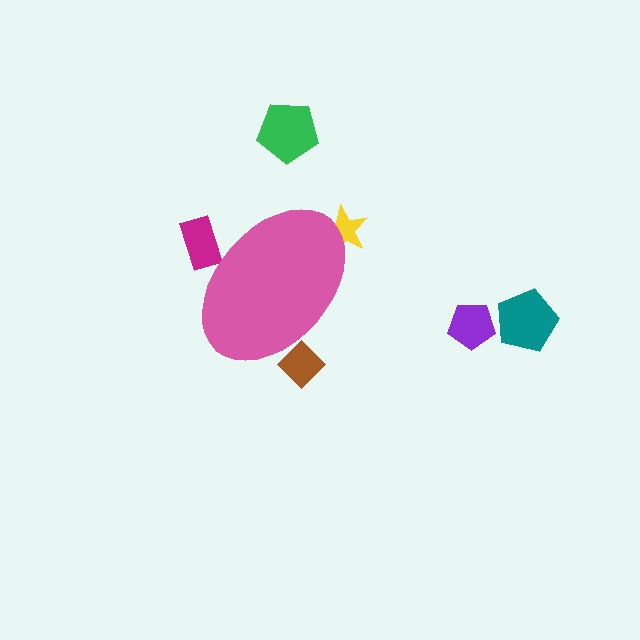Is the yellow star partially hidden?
Yes, the yellow star is partially hidden behind the pink ellipse.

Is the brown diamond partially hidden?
Yes, the brown diamond is partially hidden behind the pink ellipse.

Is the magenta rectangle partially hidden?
Yes, the magenta rectangle is partially hidden behind the pink ellipse.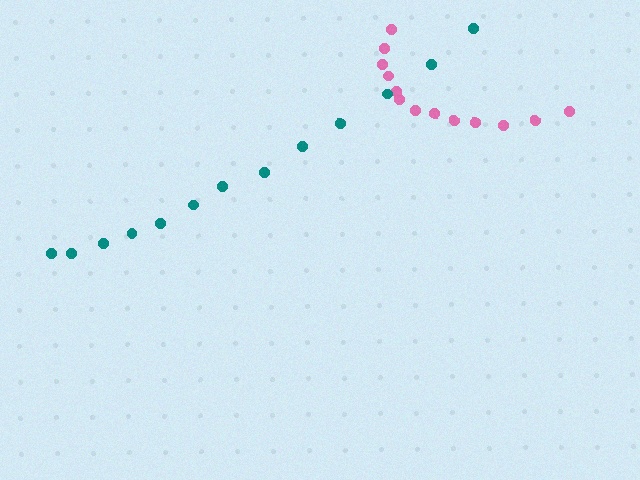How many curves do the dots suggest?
There are 2 distinct paths.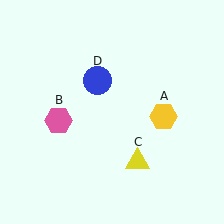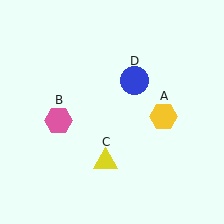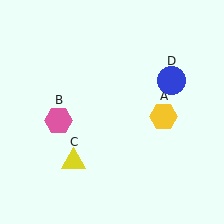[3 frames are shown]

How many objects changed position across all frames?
2 objects changed position: yellow triangle (object C), blue circle (object D).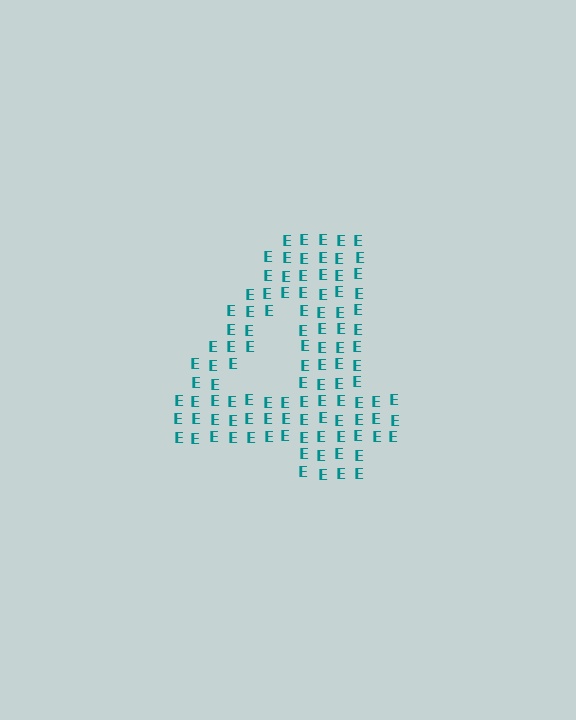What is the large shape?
The large shape is the digit 4.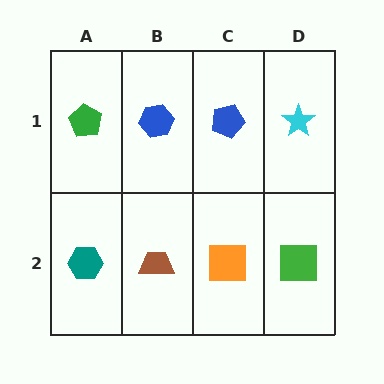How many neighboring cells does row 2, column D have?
2.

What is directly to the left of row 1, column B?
A green pentagon.